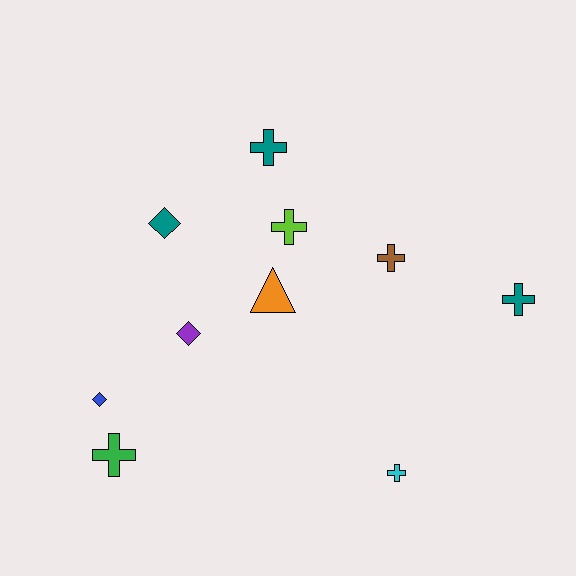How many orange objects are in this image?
There is 1 orange object.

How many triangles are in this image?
There is 1 triangle.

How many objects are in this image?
There are 10 objects.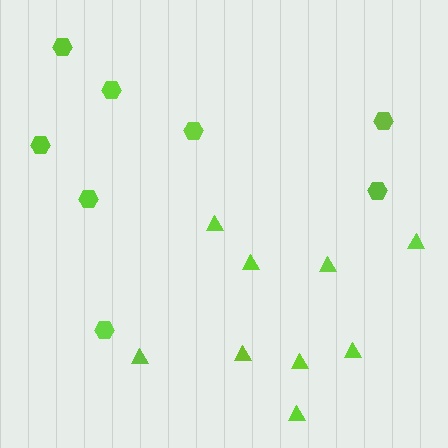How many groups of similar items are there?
There are 2 groups: one group of triangles (9) and one group of hexagons (8).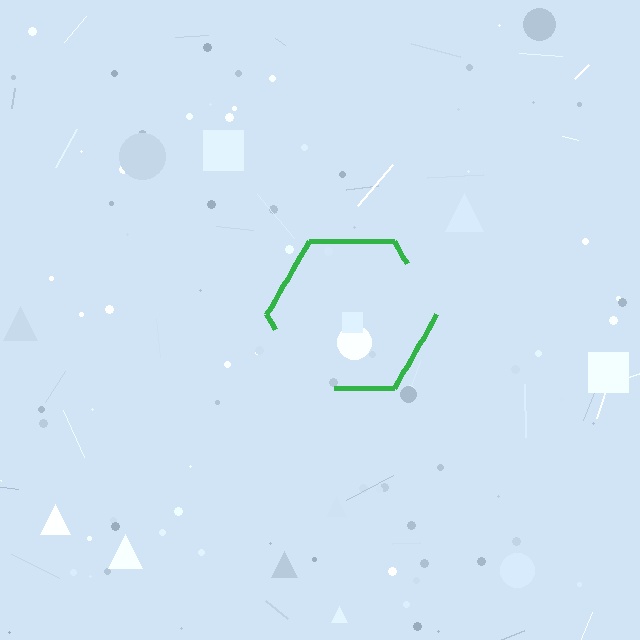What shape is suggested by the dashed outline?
The dashed outline suggests a hexagon.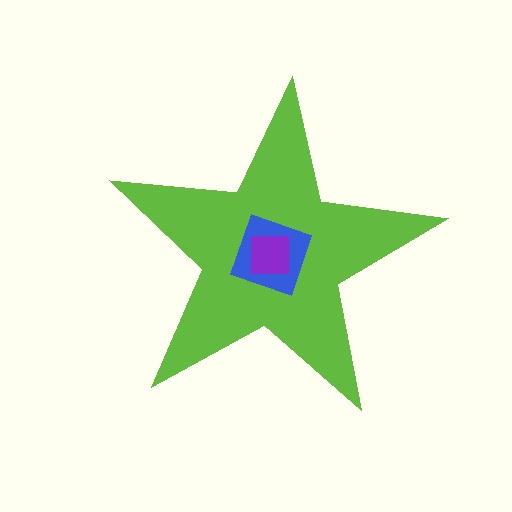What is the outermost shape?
The lime star.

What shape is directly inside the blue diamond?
The purple square.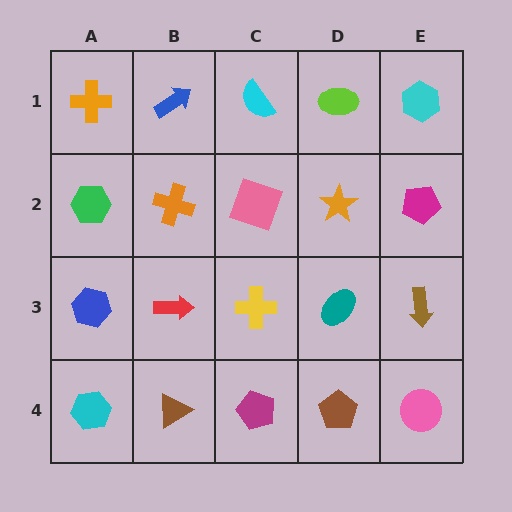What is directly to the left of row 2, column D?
A pink square.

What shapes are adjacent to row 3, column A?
A green hexagon (row 2, column A), a cyan hexagon (row 4, column A), a red arrow (row 3, column B).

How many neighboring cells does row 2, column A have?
3.